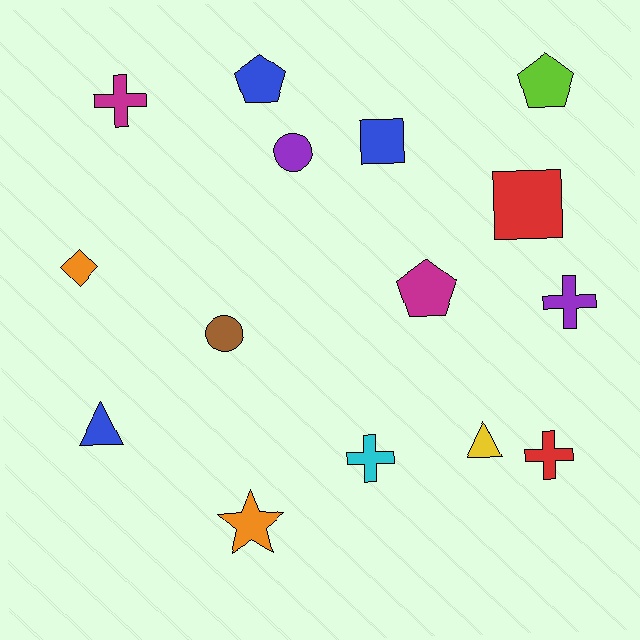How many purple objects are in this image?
There are 2 purple objects.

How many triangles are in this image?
There are 2 triangles.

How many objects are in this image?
There are 15 objects.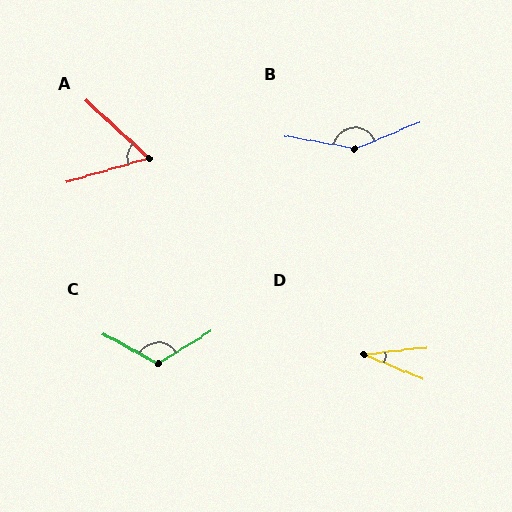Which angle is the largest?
B, at approximately 147 degrees.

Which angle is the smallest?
D, at approximately 29 degrees.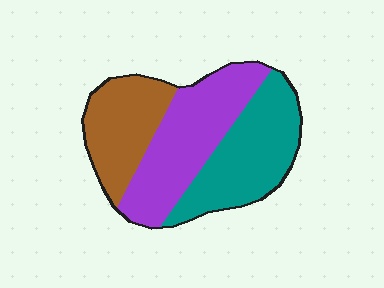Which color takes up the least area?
Brown, at roughly 25%.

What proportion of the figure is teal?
Teal takes up between a third and a half of the figure.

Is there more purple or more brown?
Purple.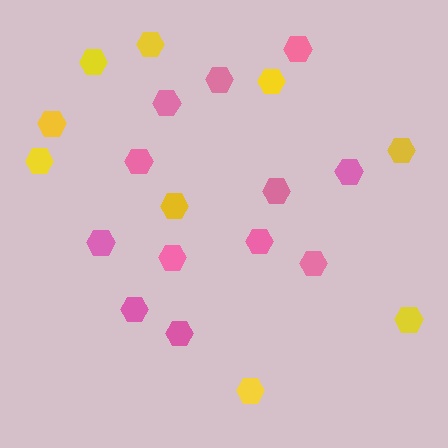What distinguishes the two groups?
There are 2 groups: one group of yellow hexagons (9) and one group of pink hexagons (12).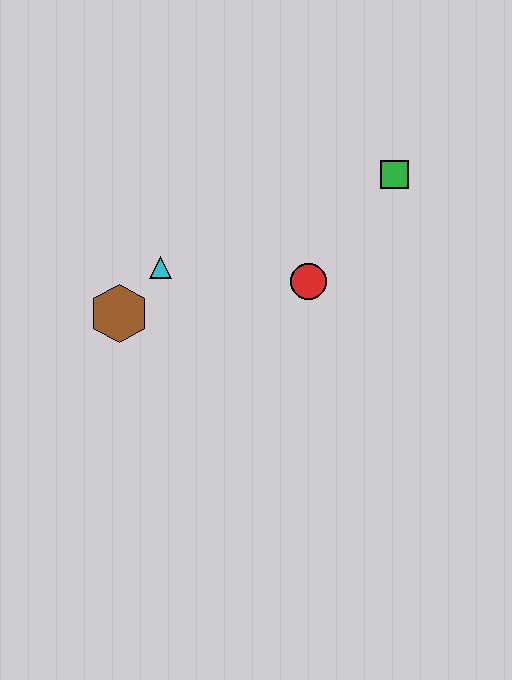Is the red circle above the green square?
No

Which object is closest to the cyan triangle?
The brown hexagon is closest to the cyan triangle.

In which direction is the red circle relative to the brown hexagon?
The red circle is to the right of the brown hexagon.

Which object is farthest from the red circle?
The brown hexagon is farthest from the red circle.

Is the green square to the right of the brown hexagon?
Yes